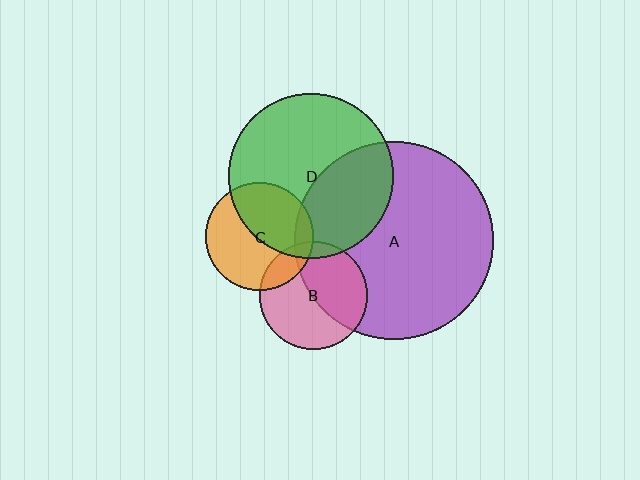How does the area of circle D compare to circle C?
Approximately 2.3 times.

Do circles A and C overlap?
Yes.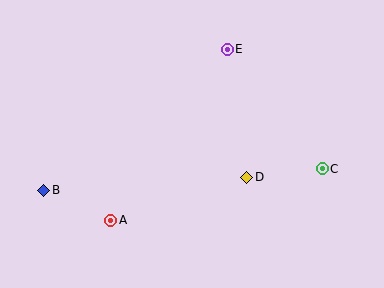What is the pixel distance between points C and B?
The distance between C and B is 279 pixels.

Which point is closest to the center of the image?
Point D at (247, 177) is closest to the center.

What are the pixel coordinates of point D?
Point D is at (247, 177).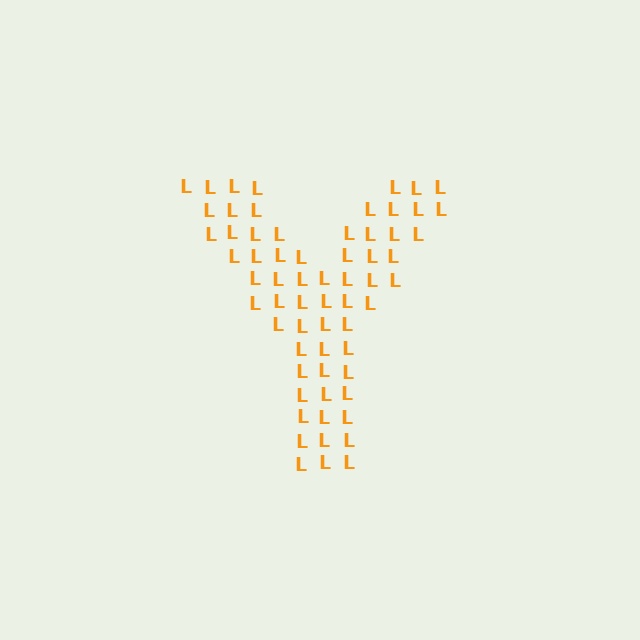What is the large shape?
The large shape is the letter Y.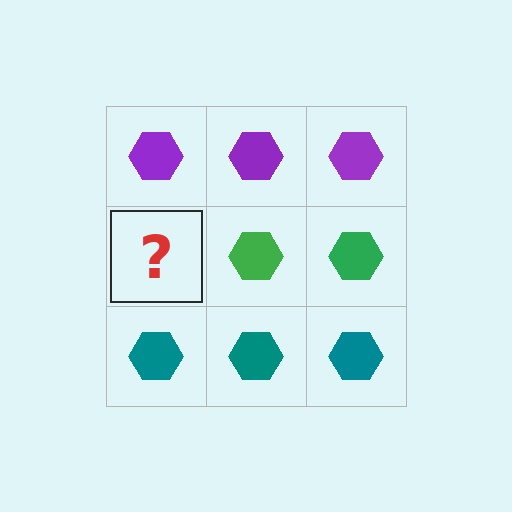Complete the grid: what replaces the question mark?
The question mark should be replaced with a green hexagon.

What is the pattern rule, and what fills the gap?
The rule is that each row has a consistent color. The gap should be filled with a green hexagon.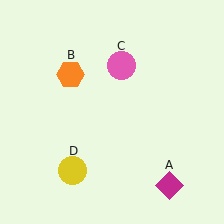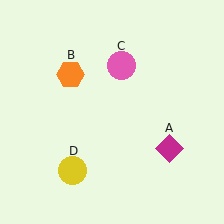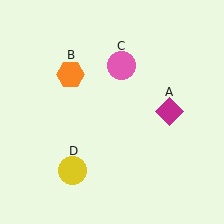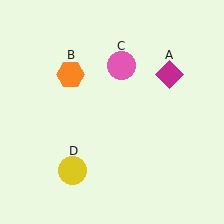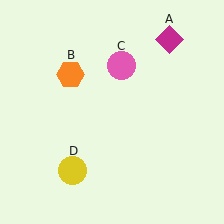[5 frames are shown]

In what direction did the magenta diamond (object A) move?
The magenta diamond (object A) moved up.